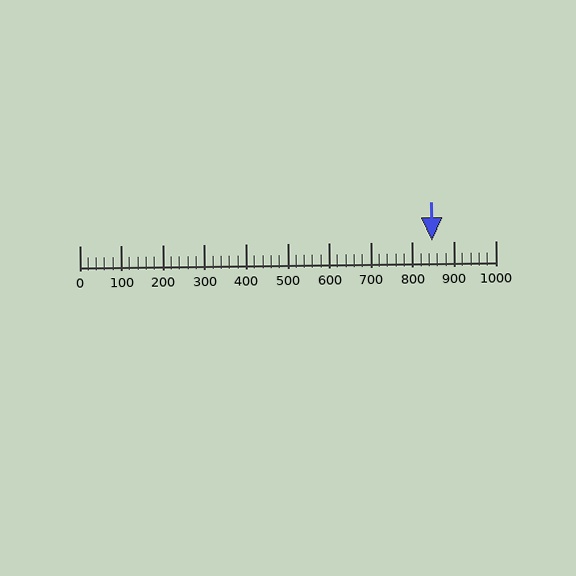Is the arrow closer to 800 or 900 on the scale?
The arrow is closer to 800.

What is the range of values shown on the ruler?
The ruler shows values from 0 to 1000.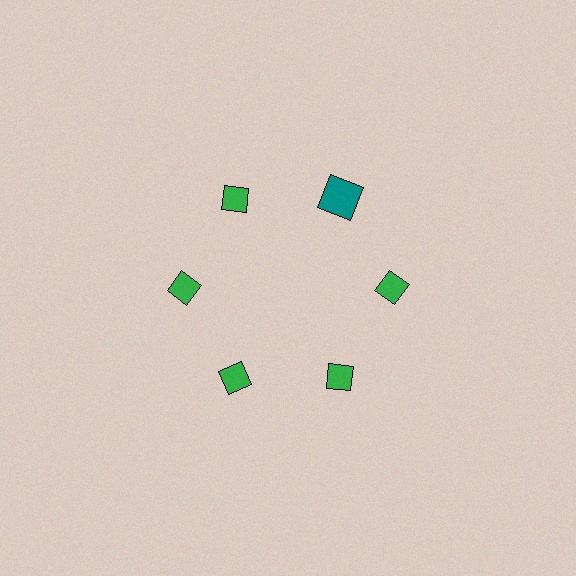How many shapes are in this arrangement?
There are 6 shapes arranged in a ring pattern.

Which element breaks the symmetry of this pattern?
The teal square at roughly the 1 o'clock position breaks the symmetry. All other shapes are green diamonds.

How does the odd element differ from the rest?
It differs in both color (teal instead of green) and shape (square instead of diamond).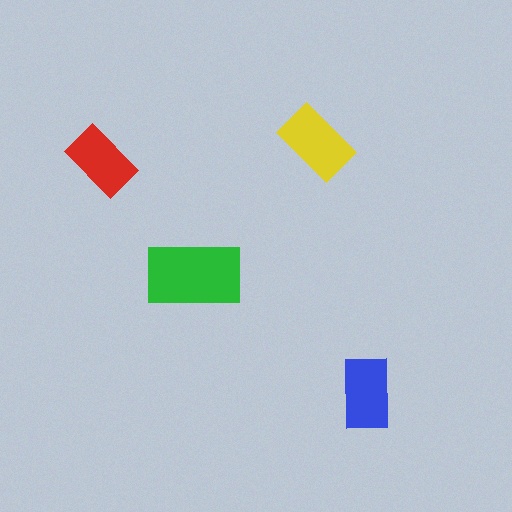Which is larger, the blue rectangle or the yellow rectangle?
The yellow one.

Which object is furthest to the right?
The blue rectangle is rightmost.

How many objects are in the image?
There are 4 objects in the image.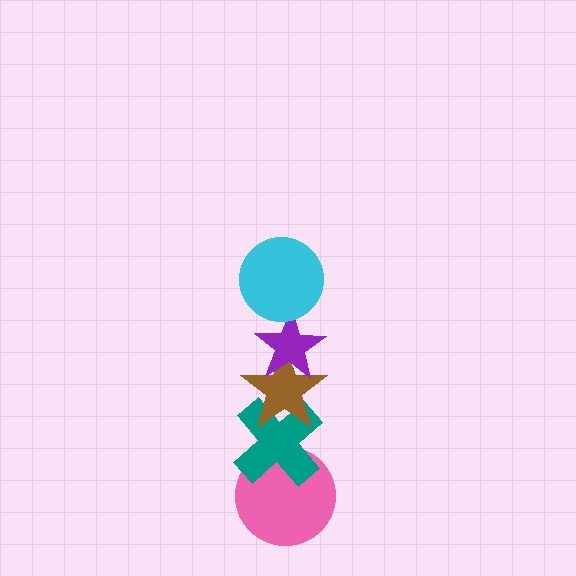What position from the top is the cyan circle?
The cyan circle is 1st from the top.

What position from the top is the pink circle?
The pink circle is 5th from the top.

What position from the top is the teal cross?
The teal cross is 4th from the top.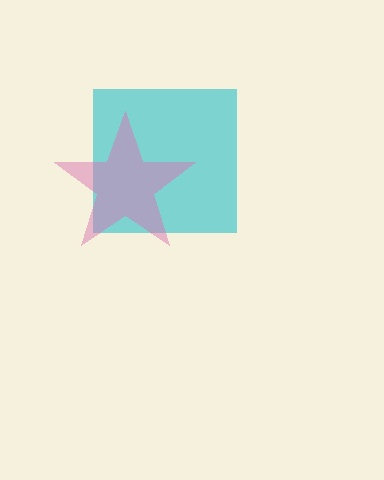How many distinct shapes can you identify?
There are 2 distinct shapes: a cyan square, a pink star.